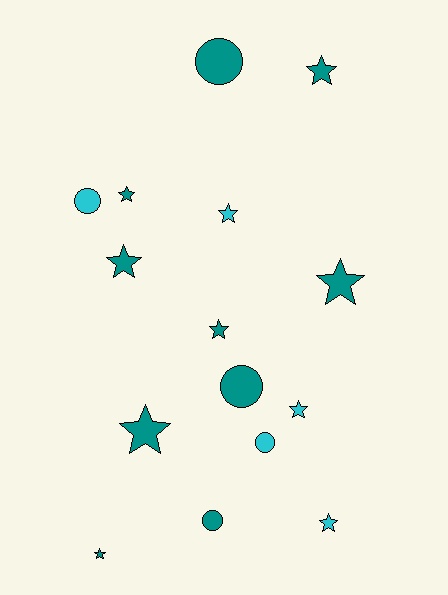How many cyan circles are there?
There are 2 cyan circles.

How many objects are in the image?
There are 15 objects.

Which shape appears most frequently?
Star, with 10 objects.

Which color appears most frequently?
Teal, with 10 objects.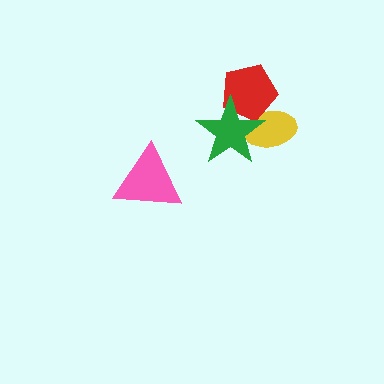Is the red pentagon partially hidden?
Yes, it is partially covered by another shape.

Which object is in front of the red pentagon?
The green star is in front of the red pentagon.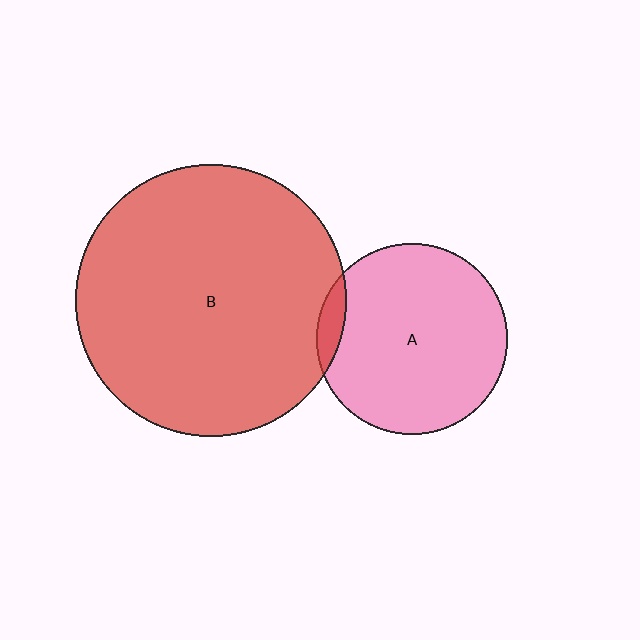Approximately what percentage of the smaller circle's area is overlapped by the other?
Approximately 5%.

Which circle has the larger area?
Circle B (red).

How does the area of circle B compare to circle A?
Approximately 2.0 times.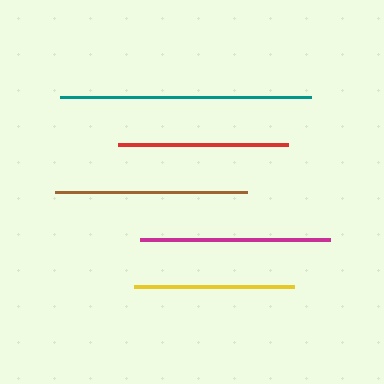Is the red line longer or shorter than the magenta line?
The magenta line is longer than the red line.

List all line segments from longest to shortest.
From longest to shortest: teal, brown, magenta, red, yellow.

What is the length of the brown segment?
The brown segment is approximately 192 pixels long.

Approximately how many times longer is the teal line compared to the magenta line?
The teal line is approximately 1.3 times the length of the magenta line.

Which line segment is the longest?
The teal line is the longest at approximately 251 pixels.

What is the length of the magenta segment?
The magenta segment is approximately 189 pixels long.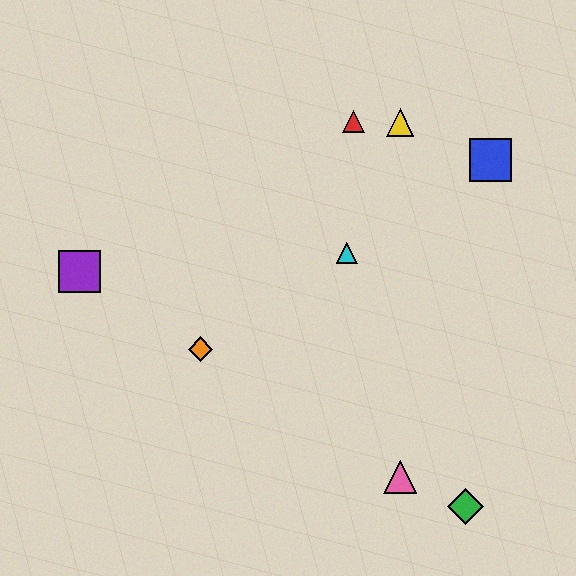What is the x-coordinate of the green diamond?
The green diamond is at x≈466.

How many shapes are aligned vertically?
2 shapes (the yellow triangle, the pink triangle) are aligned vertically.